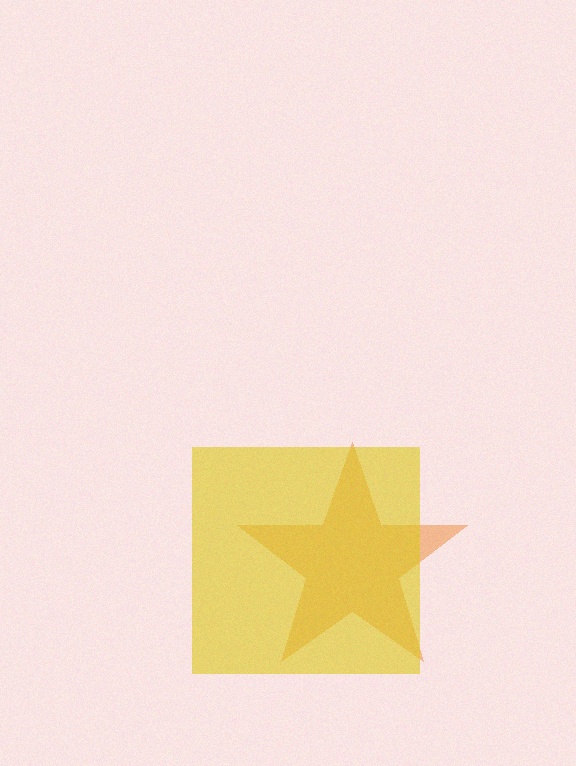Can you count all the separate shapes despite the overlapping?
Yes, there are 2 separate shapes.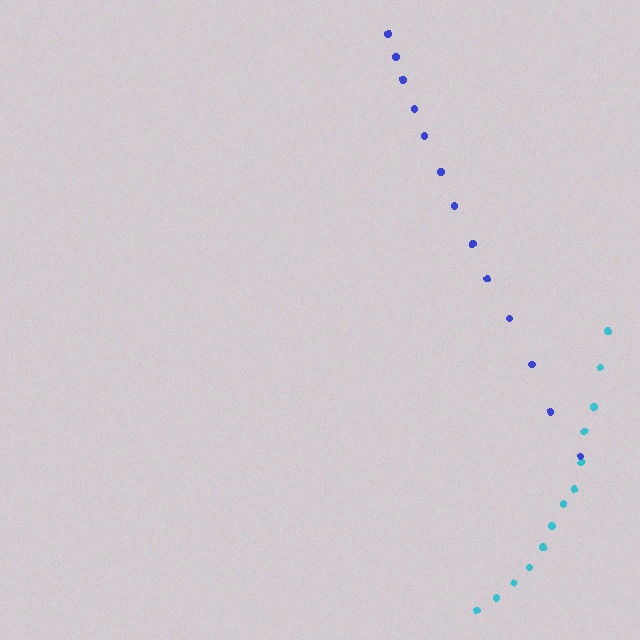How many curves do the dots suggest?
There are 2 distinct paths.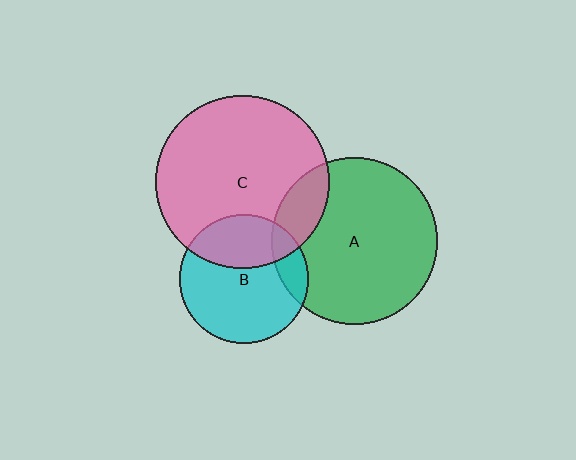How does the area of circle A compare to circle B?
Approximately 1.7 times.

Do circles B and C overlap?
Yes.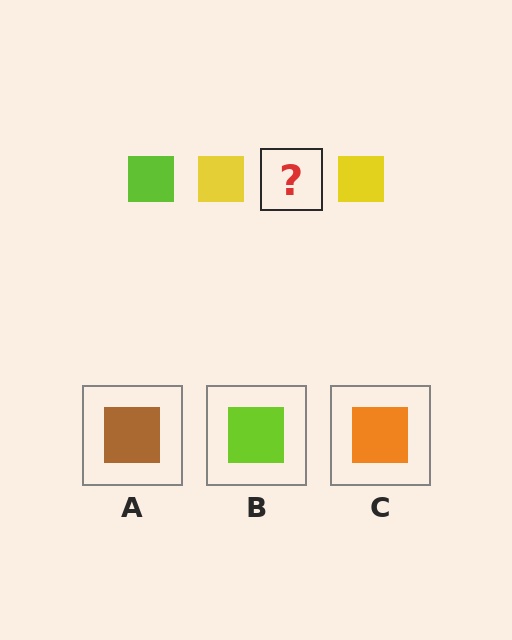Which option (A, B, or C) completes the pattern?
B.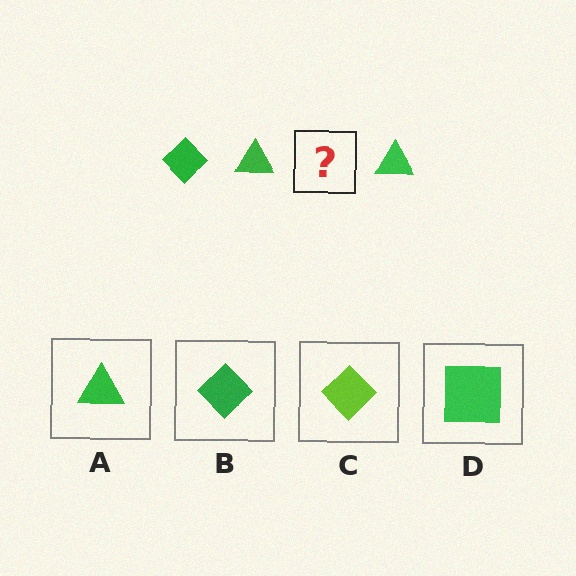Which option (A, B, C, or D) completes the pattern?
B.